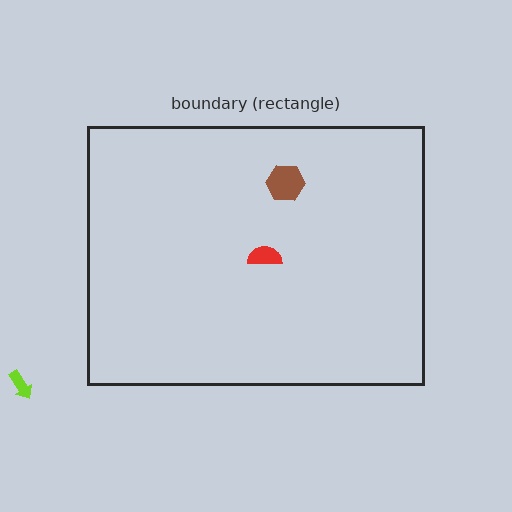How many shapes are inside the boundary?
2 inside, 1 outside.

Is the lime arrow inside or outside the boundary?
Outside.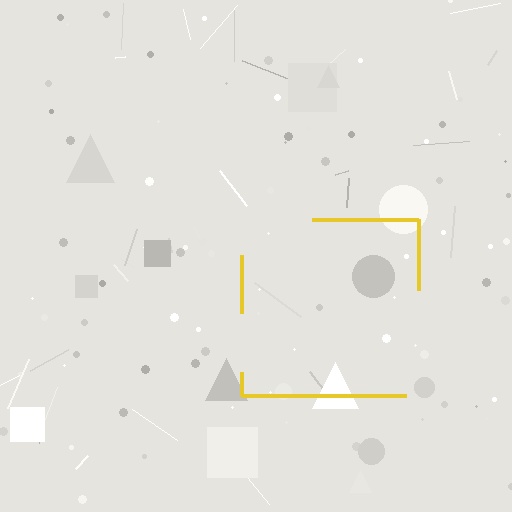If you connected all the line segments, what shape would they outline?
They would outline a square.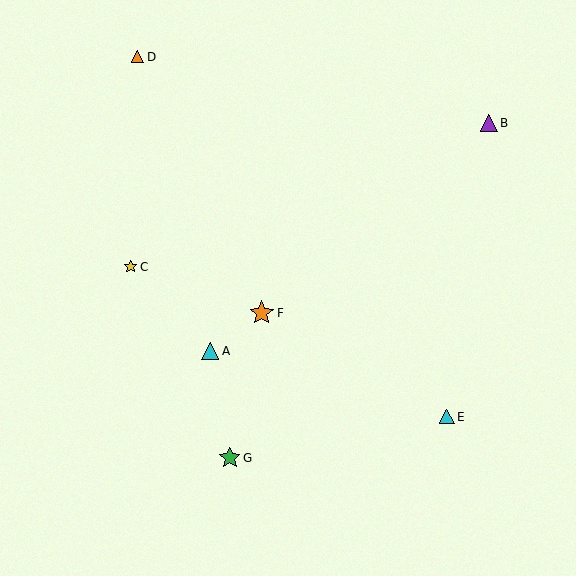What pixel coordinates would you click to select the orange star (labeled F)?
Click at (262, 313) to select the orange star F.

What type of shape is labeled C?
Shape C is a yellow star.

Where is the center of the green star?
The center of the green star is at (230, 458).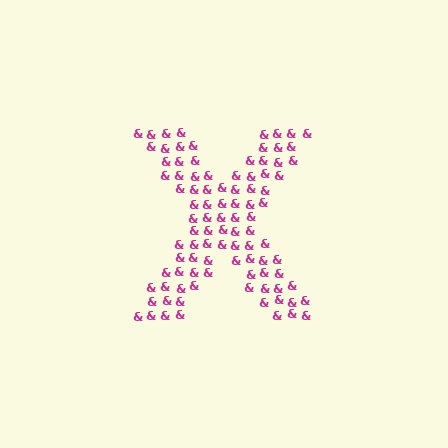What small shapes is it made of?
It is made of small ampersands.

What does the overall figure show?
The overall figure shows the letter X.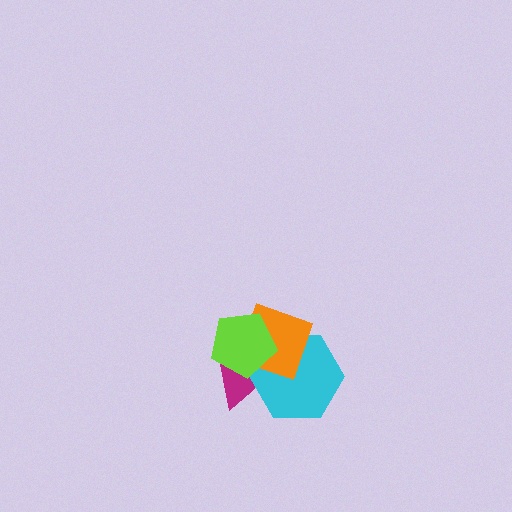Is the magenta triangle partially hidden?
Yes, it is partially covered by another shape.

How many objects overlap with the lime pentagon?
3 objects overlap with the lime pentagon.